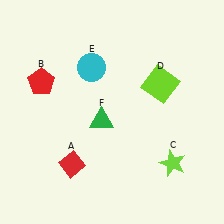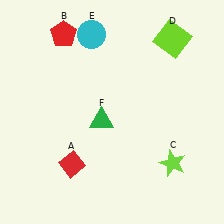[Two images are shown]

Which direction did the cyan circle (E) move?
The cyan circle (E) moved up.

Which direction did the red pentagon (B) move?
The red pentagon (B) moved up.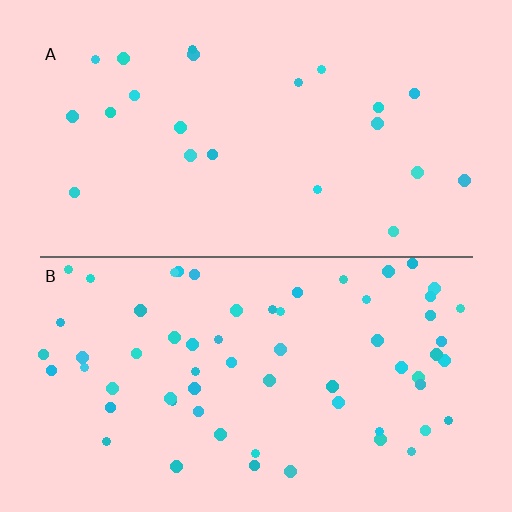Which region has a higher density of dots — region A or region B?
B (the bottom).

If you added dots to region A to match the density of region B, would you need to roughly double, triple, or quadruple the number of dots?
Approximately triple.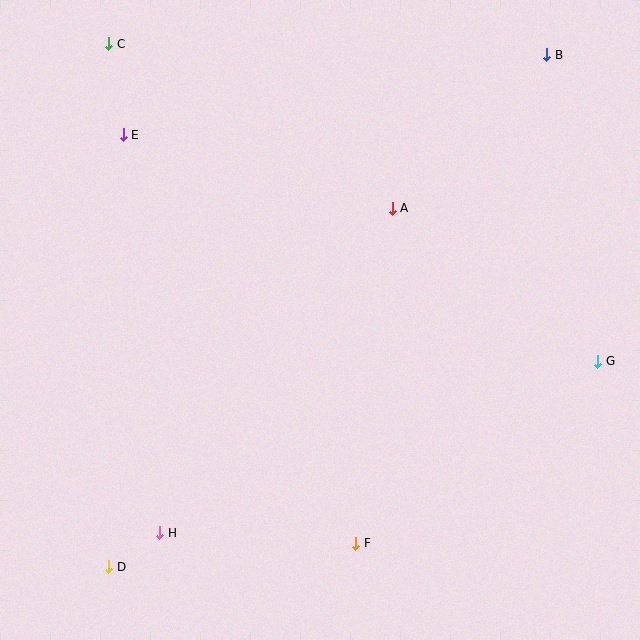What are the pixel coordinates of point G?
Point G is at (598, 361).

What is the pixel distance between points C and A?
The distance between C and A is 328 pixels.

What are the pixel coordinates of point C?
Point C is at (109, 44).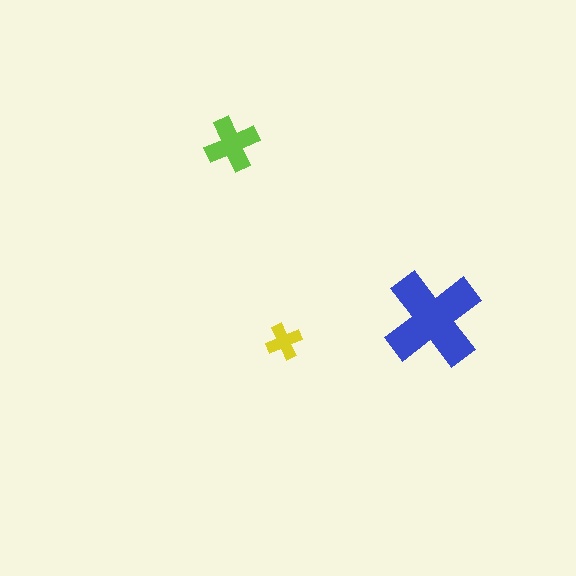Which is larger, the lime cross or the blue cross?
The blue one.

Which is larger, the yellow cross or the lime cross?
The lime one.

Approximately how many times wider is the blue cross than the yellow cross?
About 3 times wider.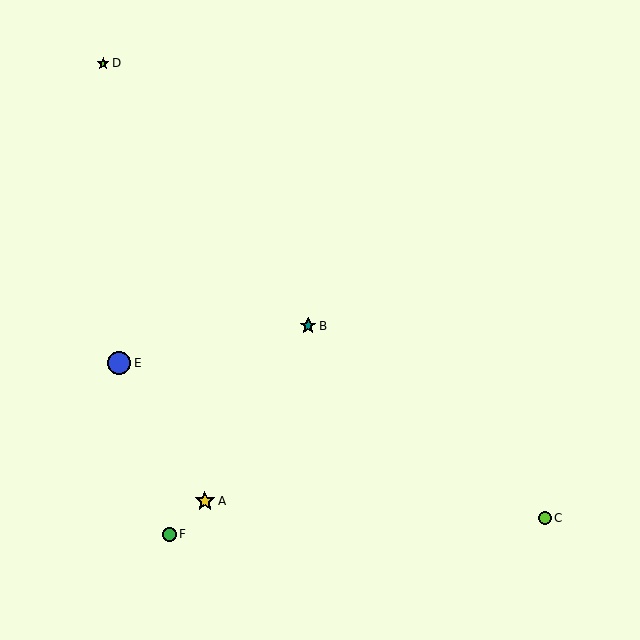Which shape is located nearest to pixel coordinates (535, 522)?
The lime circle (labeled C) at (545, 518) is nearest to that location.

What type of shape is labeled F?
Shape F is a green circle.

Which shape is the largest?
The blue circle (labeled E) is the largest.